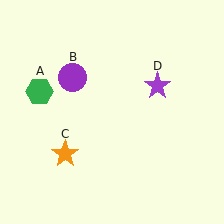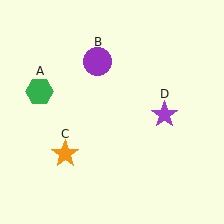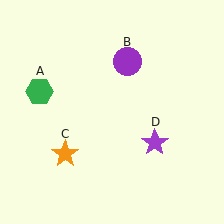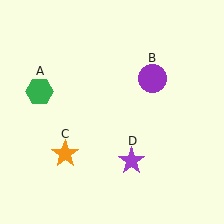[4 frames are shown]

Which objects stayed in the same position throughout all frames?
Green hexagon (object A) and orange star (object C) remained stationary.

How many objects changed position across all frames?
2 objects changed position: purple circle (object B), purple star (object D).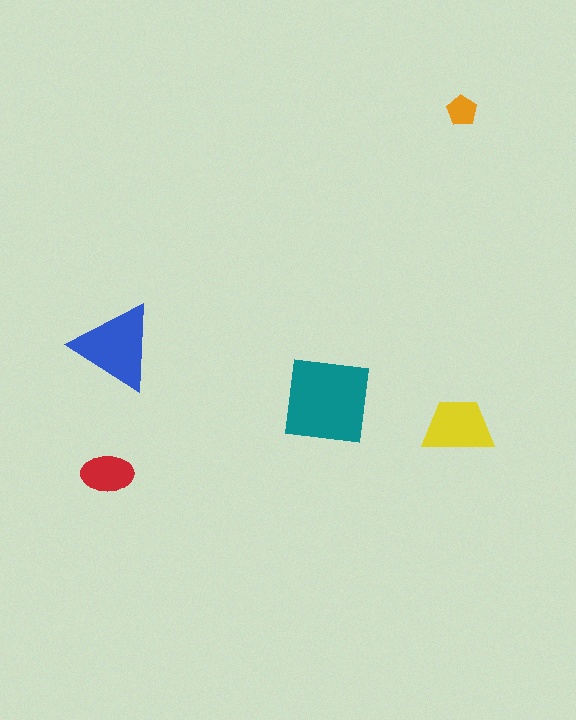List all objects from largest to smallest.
The teal square, the blue triangle, the yellow trapezoid, the red ellipse, the orange pentagon.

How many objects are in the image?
There are 5 objects in the image.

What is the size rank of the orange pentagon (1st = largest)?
5th.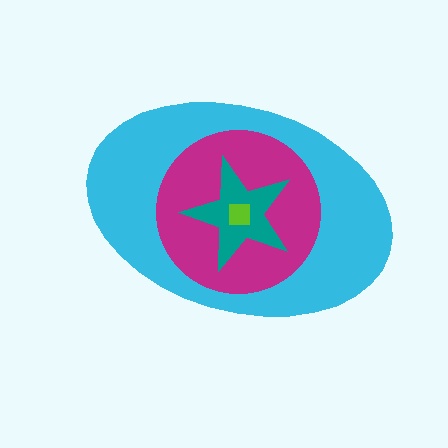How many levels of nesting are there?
4.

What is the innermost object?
The lime square.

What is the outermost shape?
The cyan ellipse.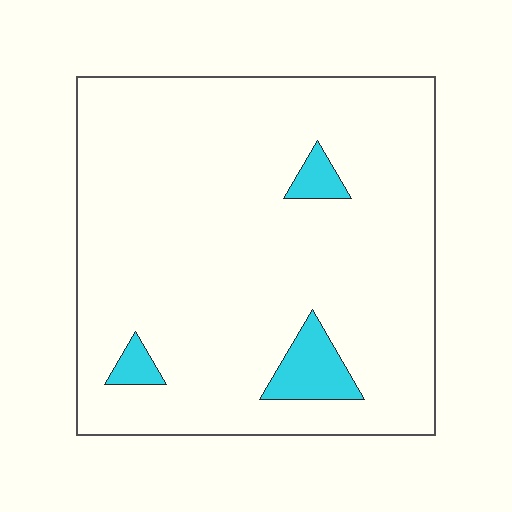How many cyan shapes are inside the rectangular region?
3.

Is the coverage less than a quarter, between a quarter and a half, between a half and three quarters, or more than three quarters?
Less than a quarter.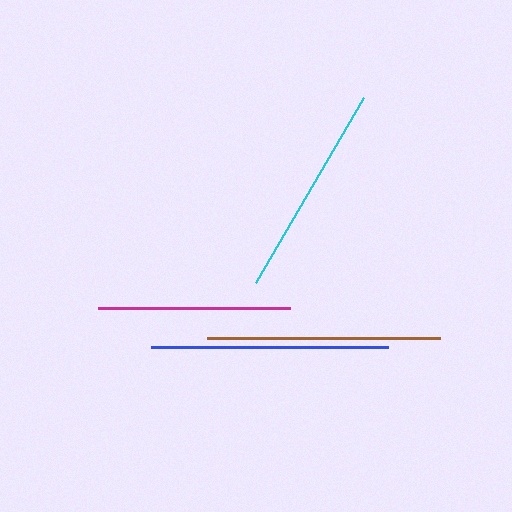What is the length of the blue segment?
The blue segment is approximately 238 pixels long.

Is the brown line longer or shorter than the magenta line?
The brown line is longer than the magenta line.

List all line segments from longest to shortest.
From longest to shortest: blue, brown, cyan, magenta.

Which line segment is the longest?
The blue line is the longest at approximately 238 pixels.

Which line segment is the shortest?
The magenta line is the shortest at approximately 192 pixels.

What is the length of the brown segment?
The brown segment is approximately 232 pixels long.